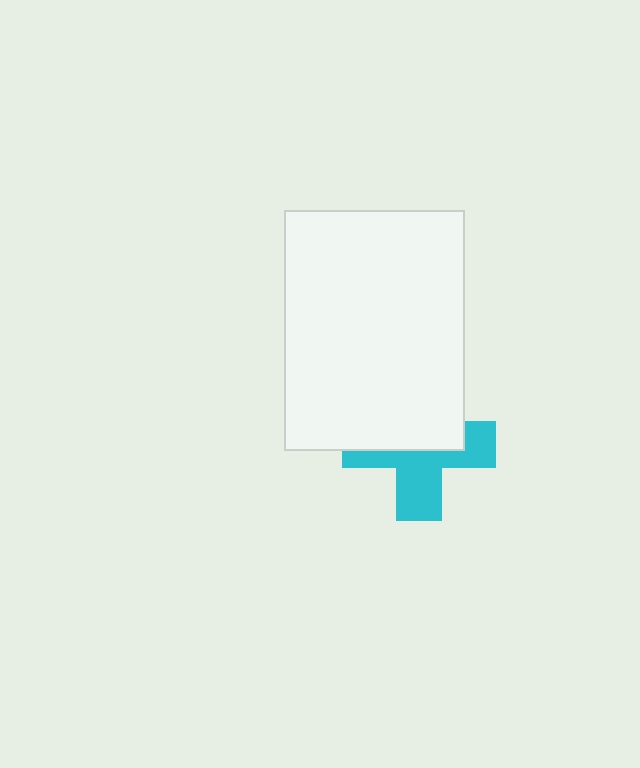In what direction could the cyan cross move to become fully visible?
The cyan cross could move down. That would shift it out from behind the white rectangle entirely.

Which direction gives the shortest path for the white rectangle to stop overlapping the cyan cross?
Moving up gives the shortest separation.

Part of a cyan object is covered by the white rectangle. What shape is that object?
It is a cross.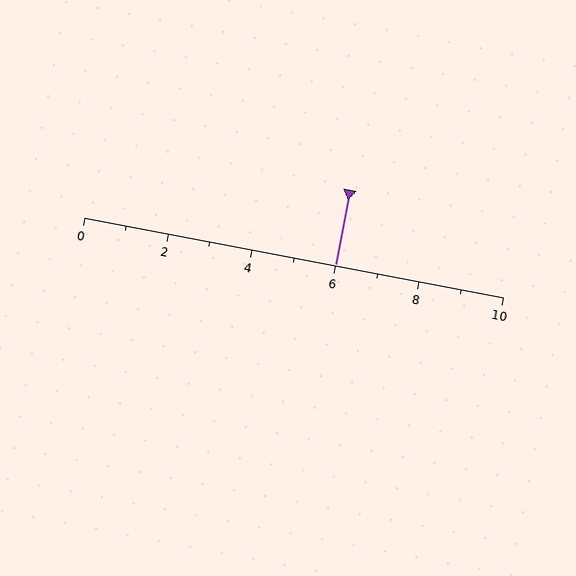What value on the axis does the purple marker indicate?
The marker indicates approximately 6.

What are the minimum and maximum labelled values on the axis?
The axis runs from 0 to 10.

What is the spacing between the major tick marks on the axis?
The major ticks are spaced 2 apart.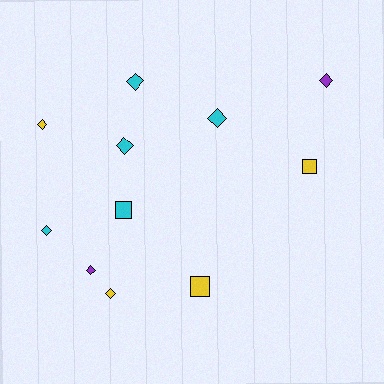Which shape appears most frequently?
Diamond, with 8 objects.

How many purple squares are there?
There are no purple squares.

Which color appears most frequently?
Cyan, with 5 objects.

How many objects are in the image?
There are 11 objects.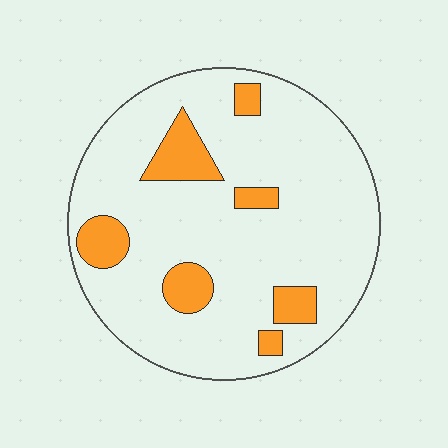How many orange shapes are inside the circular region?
7.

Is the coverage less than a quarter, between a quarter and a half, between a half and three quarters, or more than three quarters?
Less than a quarter.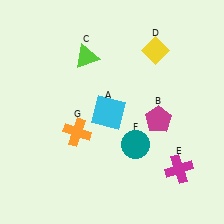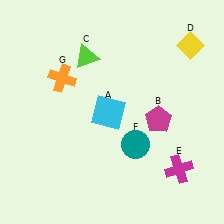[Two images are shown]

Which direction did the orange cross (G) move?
The orange cross (G) moved up.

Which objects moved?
The objects that moved are: the yellow diamond (D), the orange cross (G).